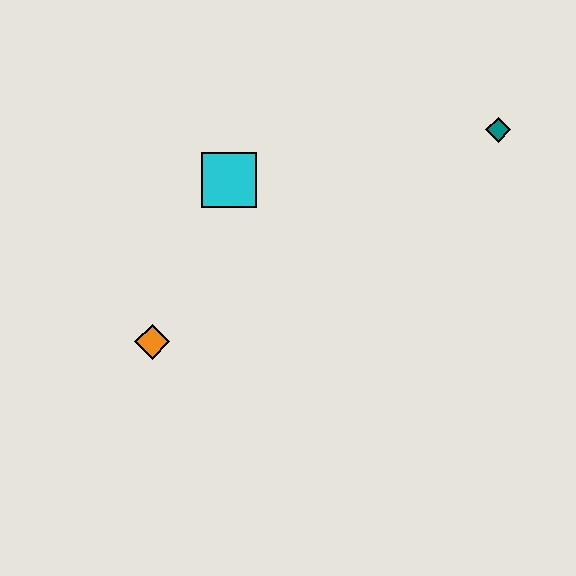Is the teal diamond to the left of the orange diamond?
No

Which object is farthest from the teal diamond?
The orange diamond is farthest from the teal diamond.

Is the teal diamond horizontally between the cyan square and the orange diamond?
No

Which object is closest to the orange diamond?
The cyan square is closest to the orange diamond.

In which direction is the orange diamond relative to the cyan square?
The orange diamond is below the cyan square.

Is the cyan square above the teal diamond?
No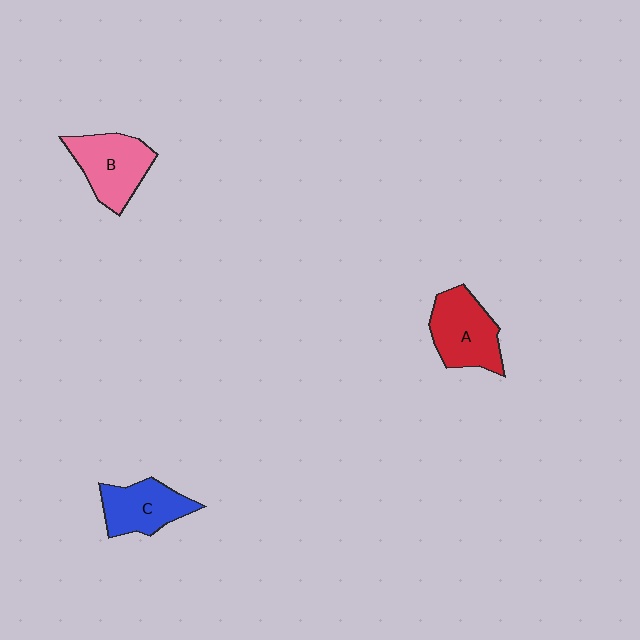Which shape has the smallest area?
Shape C (blue).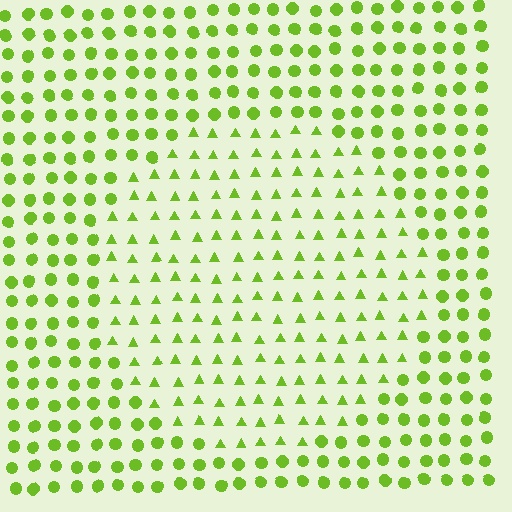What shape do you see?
I see a circle.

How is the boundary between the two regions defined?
The boundary is defined by a change in element shape: triangles inside vs. circles outside. All elements share the same color and spacing.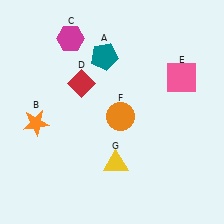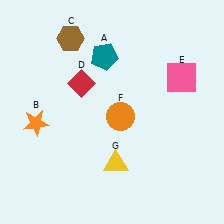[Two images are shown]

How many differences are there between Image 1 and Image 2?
There is 1 difference between the two images.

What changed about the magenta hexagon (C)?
In Image 1, C is magenta. In Image 2, it changed to brown.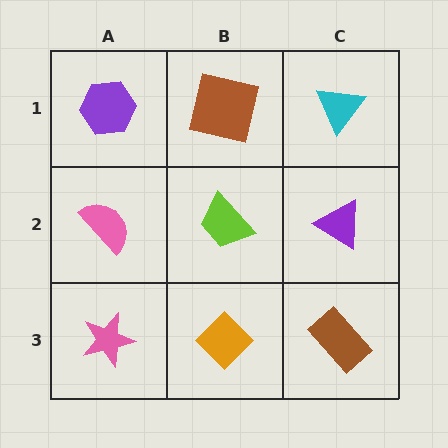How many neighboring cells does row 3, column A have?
2.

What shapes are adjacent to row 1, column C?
A purple triangle (row 2, column C), a brown square (row 1, column B).